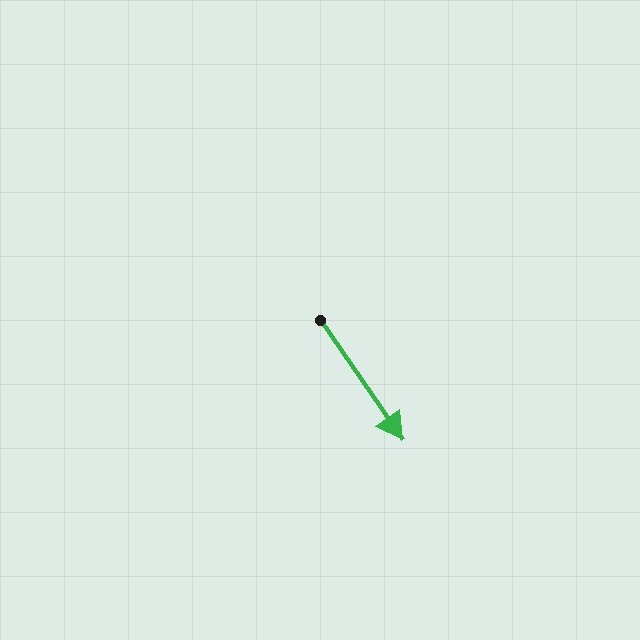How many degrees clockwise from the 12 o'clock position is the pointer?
Approximately 145 degrees.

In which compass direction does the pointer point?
Southeast.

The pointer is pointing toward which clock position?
Roughly 5 o'clock.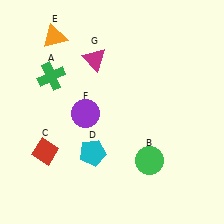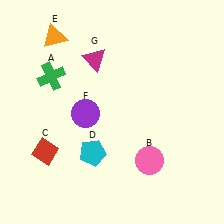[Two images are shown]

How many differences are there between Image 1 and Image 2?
There is 1 difference between the two images.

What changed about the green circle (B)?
In Image 1, B is green. In Image 2, it changed to pink.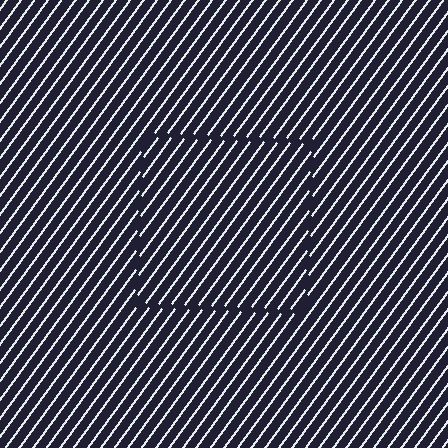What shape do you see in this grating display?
An illusory square. The interior of the shape contains the same grating, shifted by half a period — the contour is defined by the phase discontinuity where line-ends from the inner and outer gratings abut.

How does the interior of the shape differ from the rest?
The interior of the shape contains the same grating, shifted by half a period — the contour is defined by the phase discontinuity where line-ends from the inner and outer gratings abut.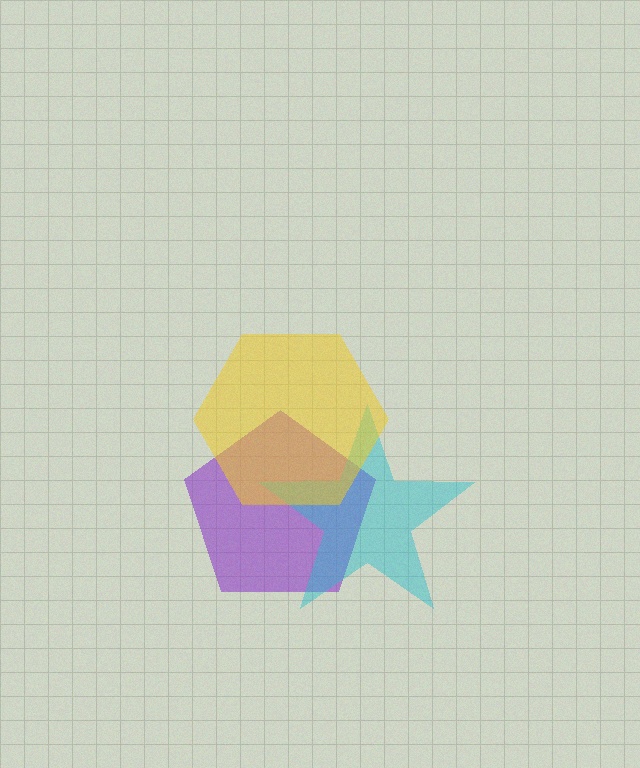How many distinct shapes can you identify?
There are 3 distinct shapes: a purple pentagon, a cyan star, a yellow hexagon.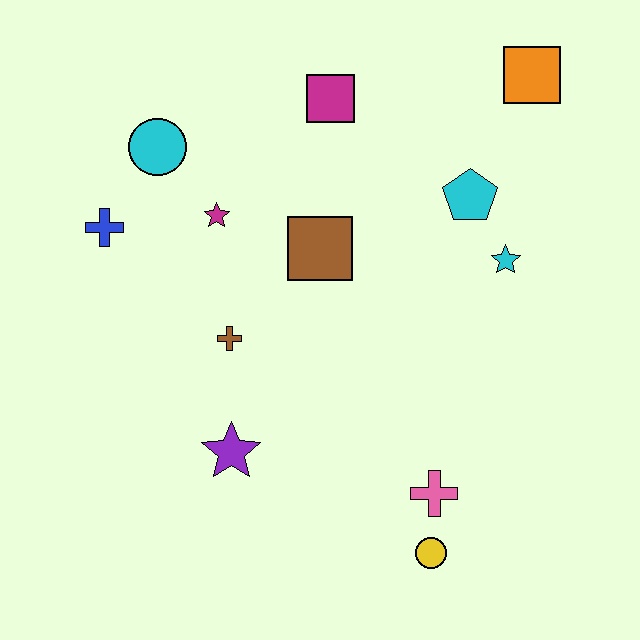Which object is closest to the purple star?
The brown cross is closest to the purple star.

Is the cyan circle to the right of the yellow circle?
No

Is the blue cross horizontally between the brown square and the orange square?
No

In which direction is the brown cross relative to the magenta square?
The brown cross is below the magenta square.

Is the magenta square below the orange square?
Yes